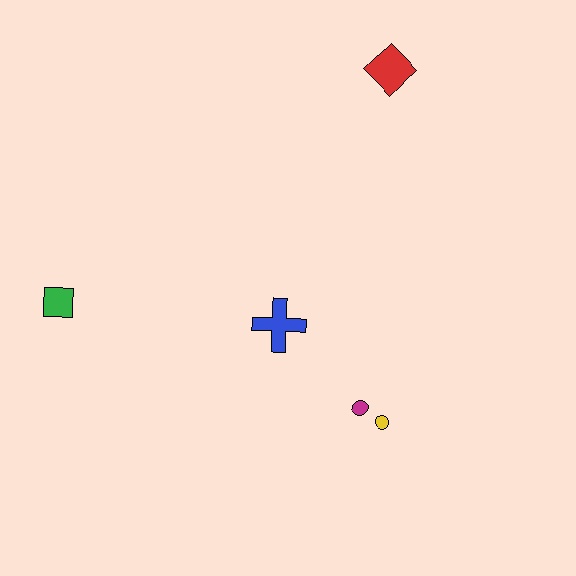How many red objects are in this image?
There is 1 red object.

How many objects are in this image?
There are 5 objects.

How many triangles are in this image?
There are no triangles.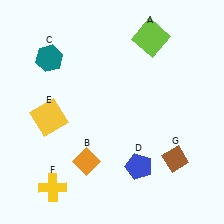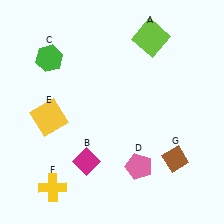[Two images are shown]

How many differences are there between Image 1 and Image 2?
There are 3 differences between the two images.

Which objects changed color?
B changed from orange to magenta. C changed from teal to green. D changed from blue to pink.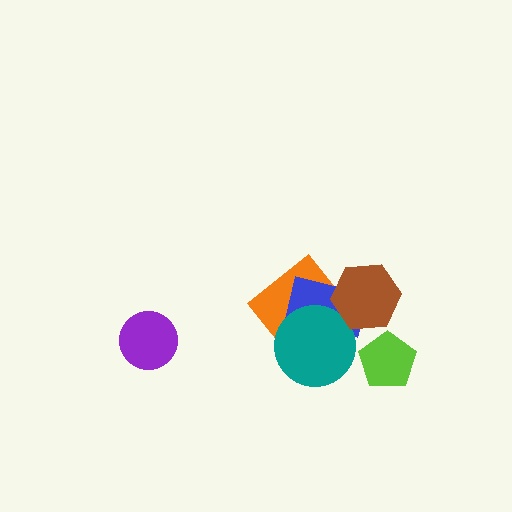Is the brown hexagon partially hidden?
No, no other shape covers it.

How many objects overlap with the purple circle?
0 objects overlap with the purple circle.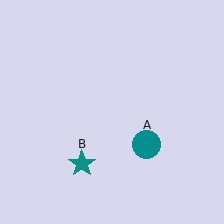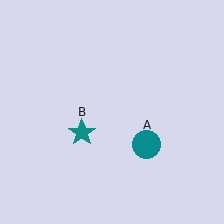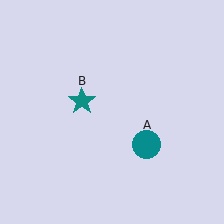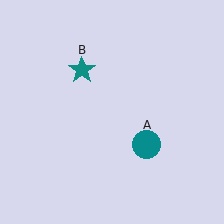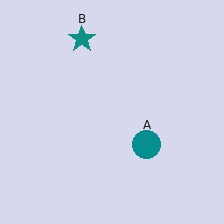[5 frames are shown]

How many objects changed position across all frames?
1 object changed position: teal star (object B).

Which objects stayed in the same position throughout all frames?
Teal circle (object A) remained stationary.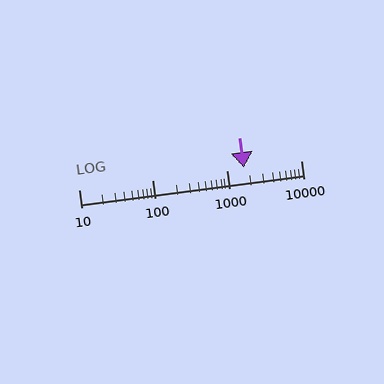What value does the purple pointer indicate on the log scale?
The pointer indicates approximately 1700.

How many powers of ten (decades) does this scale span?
The scale spans 3 decades, from 10 to 10000.